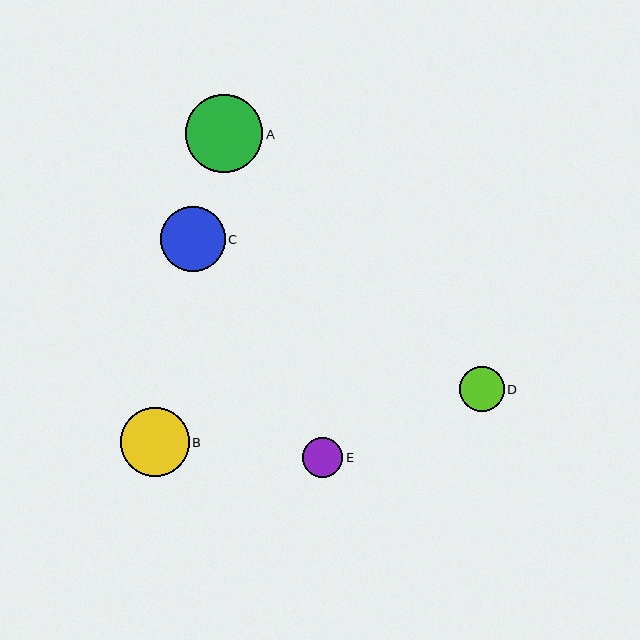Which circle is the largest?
Circle A is the largest with a size of approximately 77 pixels.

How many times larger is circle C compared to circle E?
Circle C is approximately 1.6 times the size of circle E.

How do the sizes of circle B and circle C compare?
Circle B and circle C are approximately the same size.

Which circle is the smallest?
Circle E is the smallest with a size of approximately 40 pixels.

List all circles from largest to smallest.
From largest to smallest: A, B, C, D, E.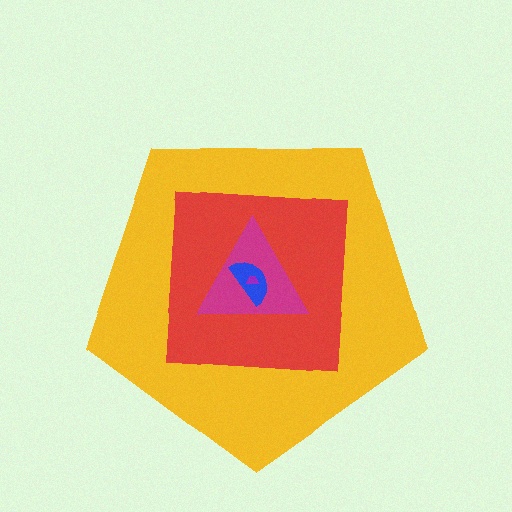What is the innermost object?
The purple trapezoid.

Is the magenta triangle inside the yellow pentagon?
Yes.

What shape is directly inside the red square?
The magenta triangle.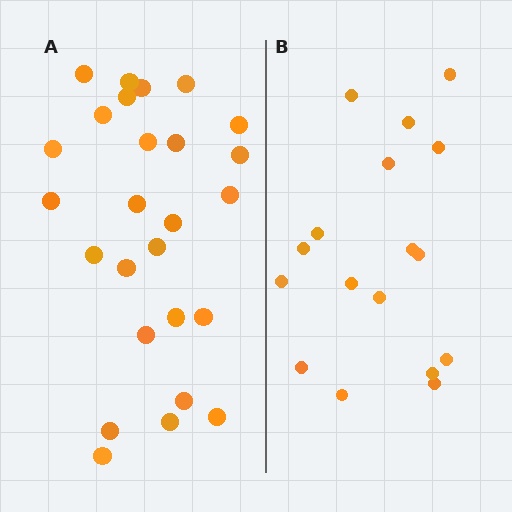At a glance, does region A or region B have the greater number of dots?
Region A (the left region) has more dots.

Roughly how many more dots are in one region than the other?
Region A has roughly 8 or so more dots than region B.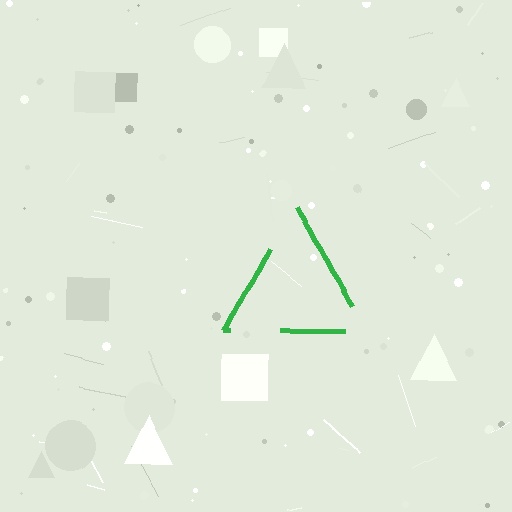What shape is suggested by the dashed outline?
The dashed outline suggests a triangle.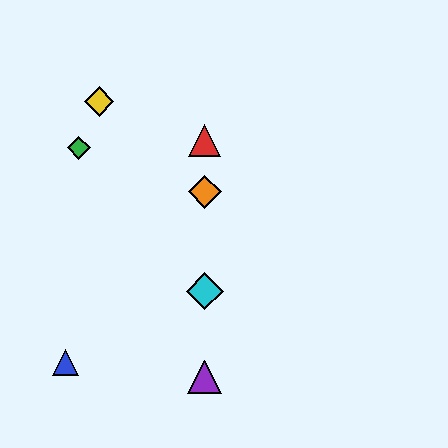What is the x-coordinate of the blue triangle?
The blue triangle is at x≈66.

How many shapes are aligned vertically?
4 shapes (the red triangle, the purple triangle, the orange diamond, the cyan diamond) are aligned vertically.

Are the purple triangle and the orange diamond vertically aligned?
Yes, both are at x≈205.